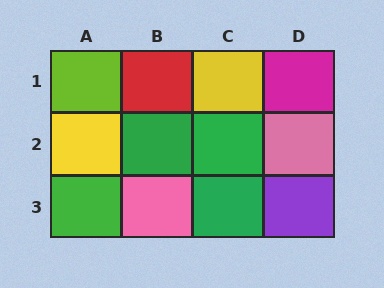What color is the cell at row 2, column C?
Green.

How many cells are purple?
1 cell is purple.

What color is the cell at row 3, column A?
Green.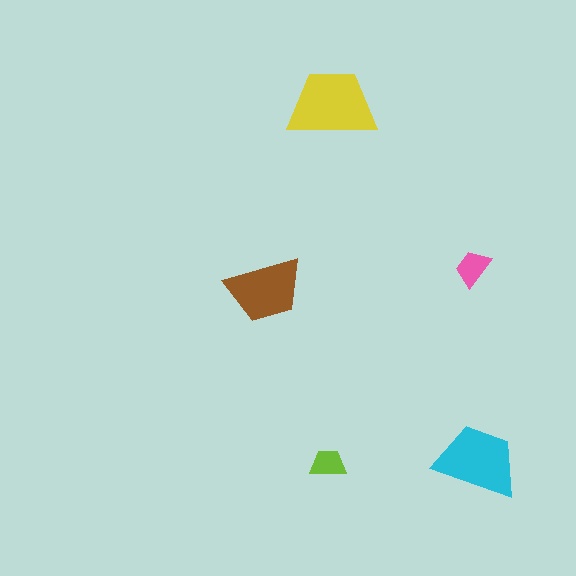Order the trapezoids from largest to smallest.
the yellow one, the cyan one, the brown one, the pink one, the lime one.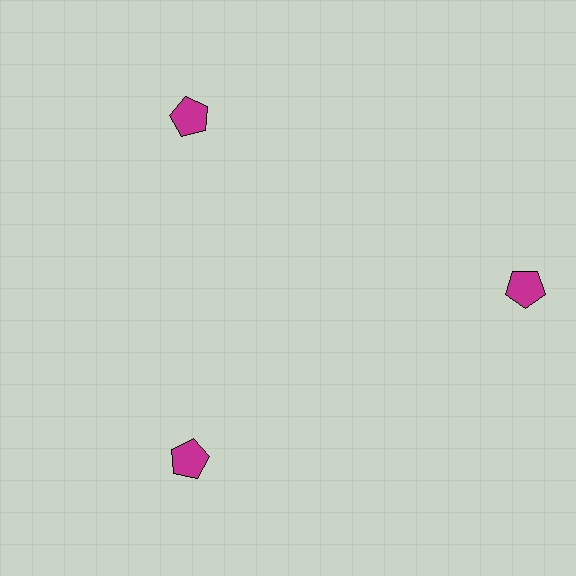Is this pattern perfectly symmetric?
No. The 3 magenta pentagons are arranged in a ring, but one element near the 3 o'clock position is pushed outward from the center, breaking the 3-fold rotational symmetry.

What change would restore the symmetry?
The symmetry would be restored by moving it inward, back onto the ring so that all 3 pentagons sit at equal angles and equal distance from the center.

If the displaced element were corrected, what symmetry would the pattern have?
It would have 3-fold rotational symmetry — the pattern would map onto itself every 120 degrees.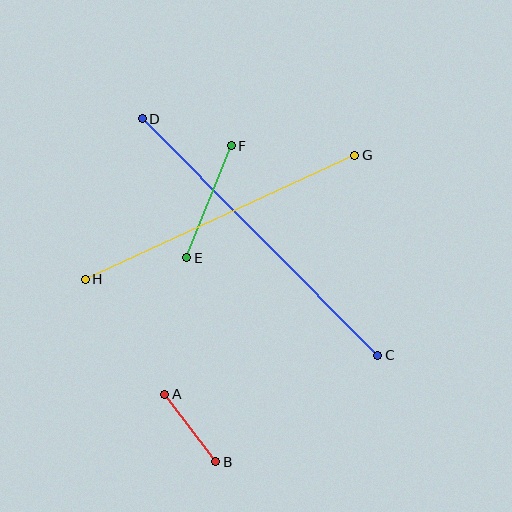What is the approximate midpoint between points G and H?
The midpoint is at approximately (220, 217) pixels.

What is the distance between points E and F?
The distance is approximately 120 pixels.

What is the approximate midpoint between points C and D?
The midpoint is at approximately (260, 237) pixels.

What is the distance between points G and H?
The distance is approximately 296 pixels.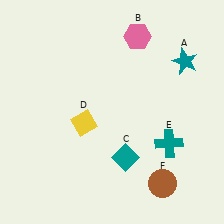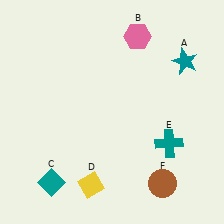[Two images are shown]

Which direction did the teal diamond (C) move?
The teal diamond (C) moved left.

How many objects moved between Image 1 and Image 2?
2 objects moved between the two images.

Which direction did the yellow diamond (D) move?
The yellow diamond (D) moved down.